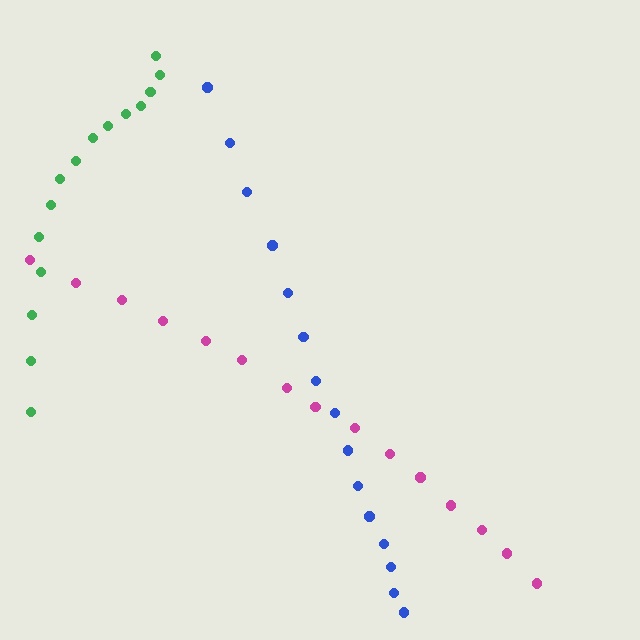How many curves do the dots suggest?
There are 3 distinct paths.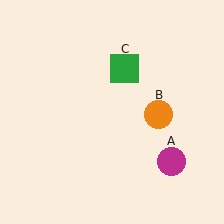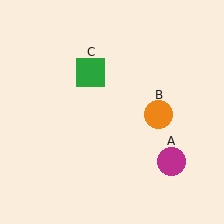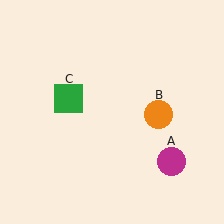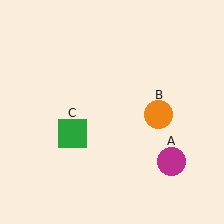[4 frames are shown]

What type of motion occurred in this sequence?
The green square (object C) rotated counterclockwise around the center of the scene.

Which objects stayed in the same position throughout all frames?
Magenta circle (object A) and orange circle (object B) remained stationary.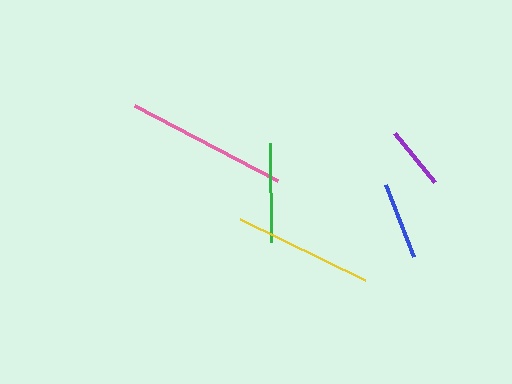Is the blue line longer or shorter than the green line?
The green line is longer than the blue line.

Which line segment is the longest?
The pink line is the longest at approximately 162 pixels.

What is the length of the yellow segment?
The yellow segment is approximately 139 pixels long.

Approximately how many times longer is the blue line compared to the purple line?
The blue line is approximately 1.2 times the length of the purple line.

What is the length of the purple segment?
The purple segment is approximately 64 pixels long.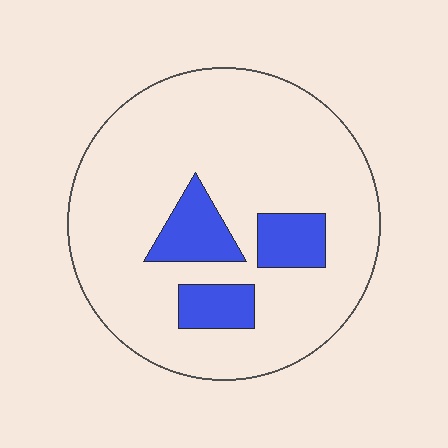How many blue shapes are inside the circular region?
3.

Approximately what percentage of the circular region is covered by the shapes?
Approximately 15%.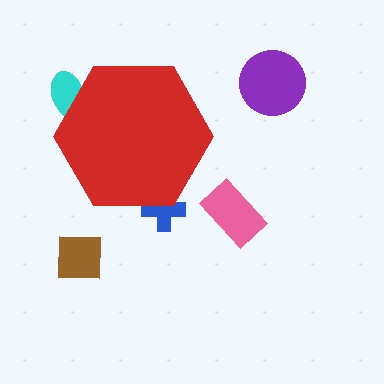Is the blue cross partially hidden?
Yes, the blue cross is partially hidden behind the red hexagon.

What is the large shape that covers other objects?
A red hexagon.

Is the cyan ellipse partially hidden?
Yes, the cyan ellipse is partially hidden behind the red hexagon.